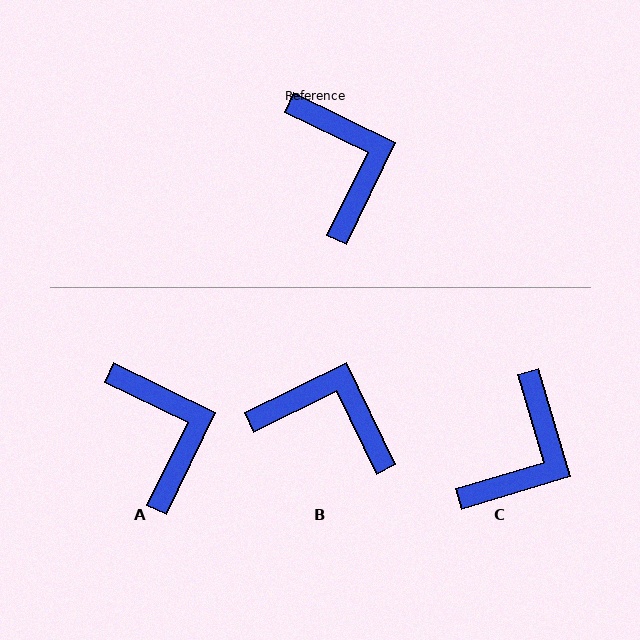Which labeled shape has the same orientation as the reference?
A.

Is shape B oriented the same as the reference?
No, it is off by about 52 degrees.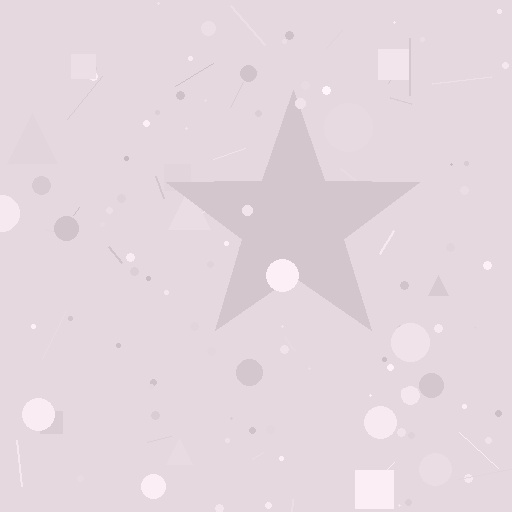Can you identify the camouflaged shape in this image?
The camouflaged shape is a star.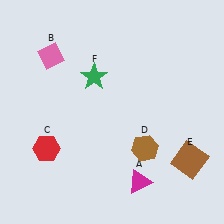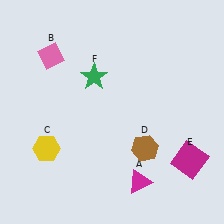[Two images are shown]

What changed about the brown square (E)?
In Image 1, E is brown. In Image 2, it changed to magenta.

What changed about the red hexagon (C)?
In Image 1, C is red. In Image 2, it changed to yellow.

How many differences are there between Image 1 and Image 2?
There are 2 differences between the two images.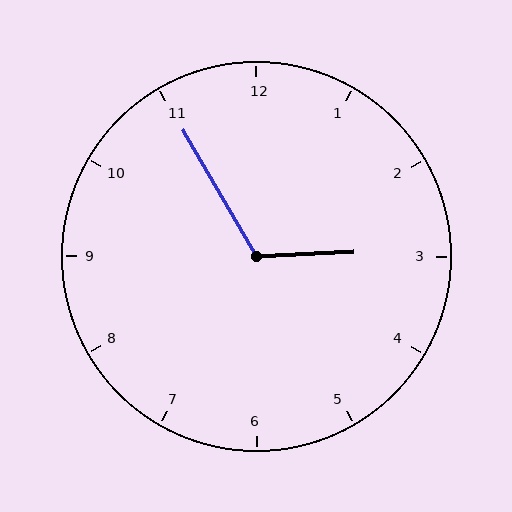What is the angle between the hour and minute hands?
Approximately 118 degrees.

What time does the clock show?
2:55.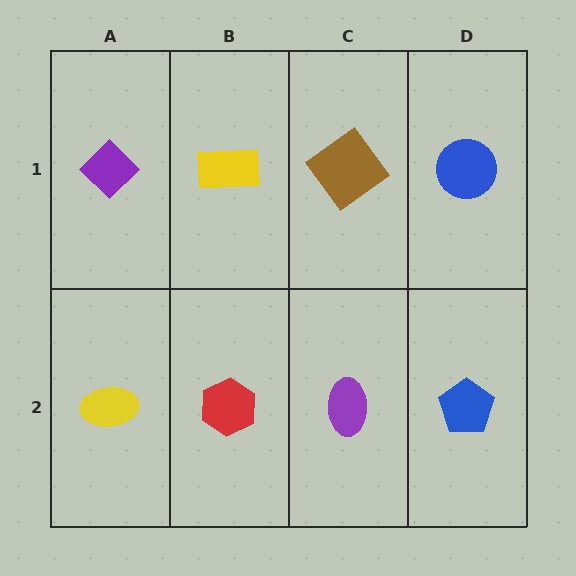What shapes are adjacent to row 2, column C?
A brown diamond (row 1, column C), a red hexagon (row 2, column B), a blue pentagon (row 2, column D).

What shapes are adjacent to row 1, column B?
A red hexagon (row 2, column B), a purple diamond (row 1, column A), a brown diamond (row 1, column C).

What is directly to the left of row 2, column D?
A purple ellipse.